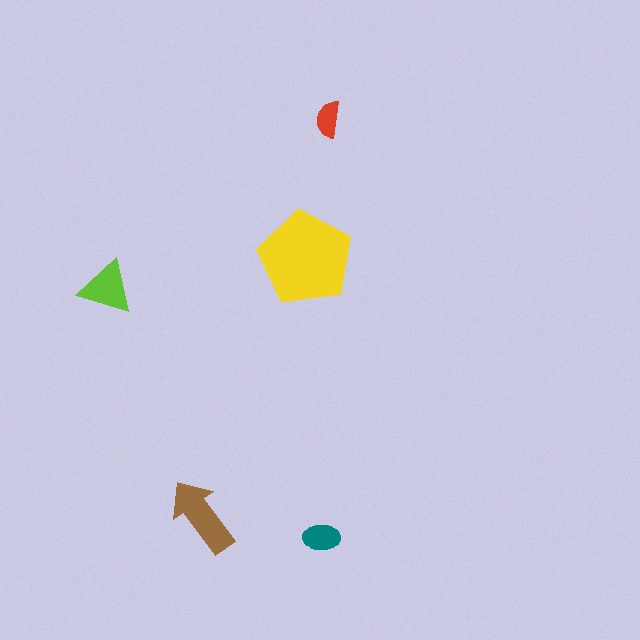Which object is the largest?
The yellow pentagon.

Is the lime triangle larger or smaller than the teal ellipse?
Larger.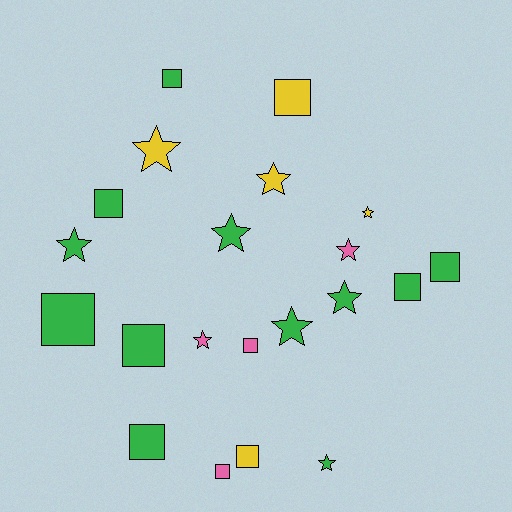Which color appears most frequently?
Green, with 12 objects.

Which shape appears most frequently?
Square, with 11 objects.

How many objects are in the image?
There are 21 objects.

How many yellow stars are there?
There are 3 yellow stars.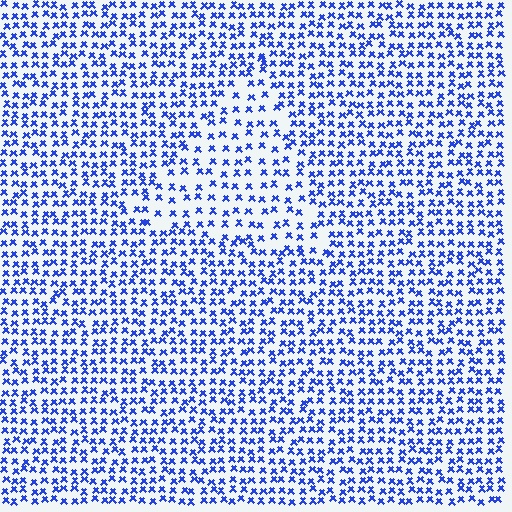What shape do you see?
I see a triangle.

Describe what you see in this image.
The image contains small blue elements arranged at two different densities. A triangle-shaped region is visible where the elements are less densely packed than the surrounding area.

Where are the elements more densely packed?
The elements are more densely packed outside the triangle boundary.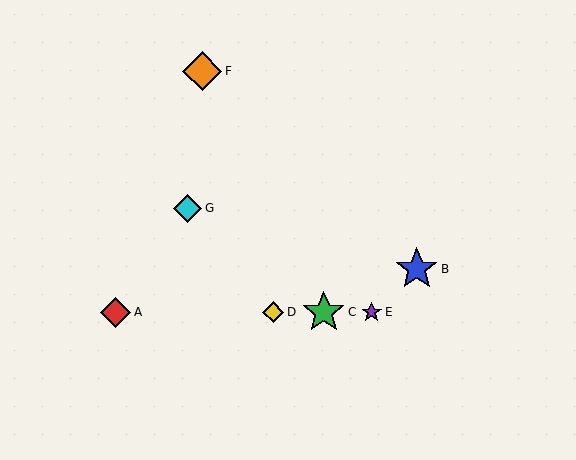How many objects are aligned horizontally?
4 objects (A, C, D, E) are aligned horizontally.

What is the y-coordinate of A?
Object A is at y≈312.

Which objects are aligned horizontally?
Objects A, C, D, E are aligned horizontally.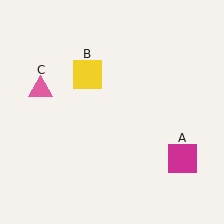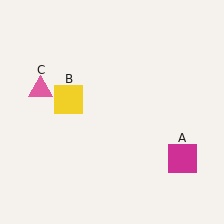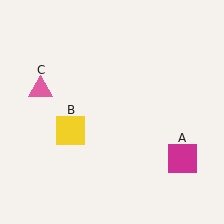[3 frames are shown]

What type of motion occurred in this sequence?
The yellow square (object B) rotated counterclockwise around the center of the scene.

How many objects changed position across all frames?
1 object changed position: yellow square (object B).